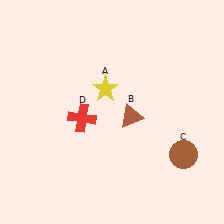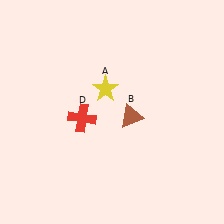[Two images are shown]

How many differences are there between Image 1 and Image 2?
There is 1 difference between the two images.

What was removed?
The brown circle (C) was removed in Image 2.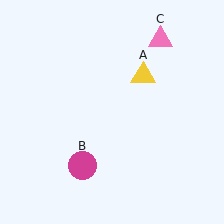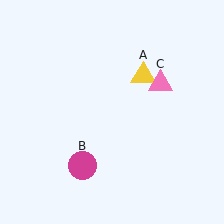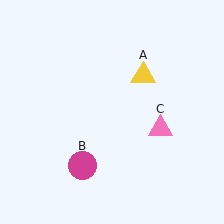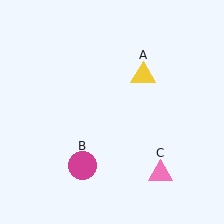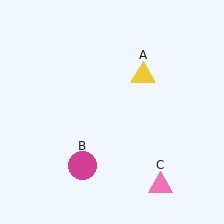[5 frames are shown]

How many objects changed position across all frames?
1 object changed position: pink triangle (object C).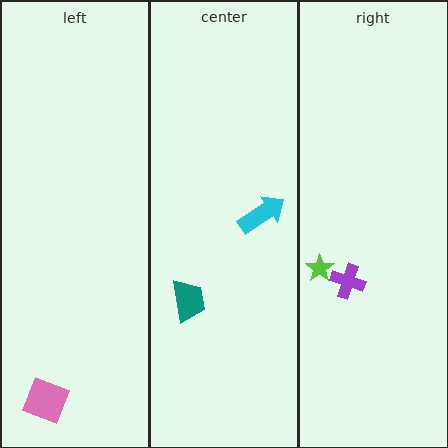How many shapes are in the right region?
2.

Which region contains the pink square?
The left region.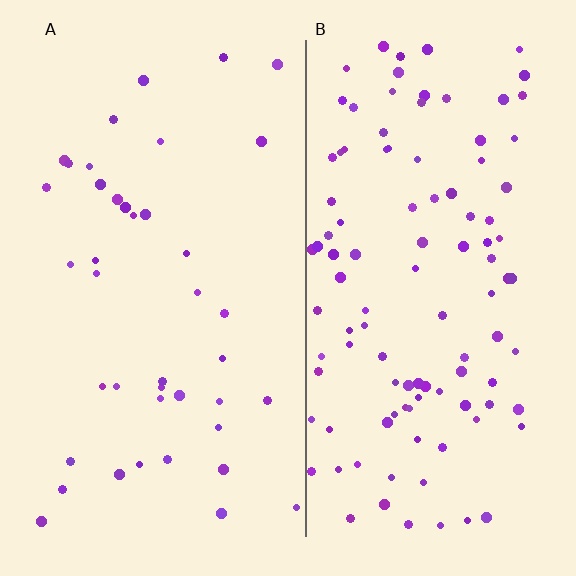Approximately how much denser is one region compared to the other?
Approximately 2.6× — region B over region A.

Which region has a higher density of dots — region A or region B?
B (the right).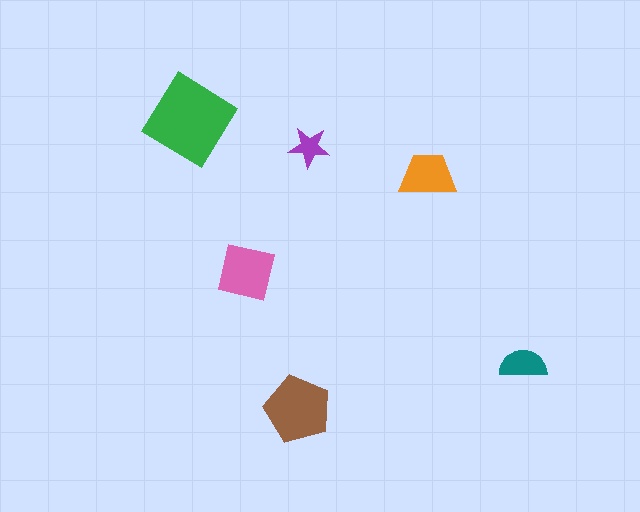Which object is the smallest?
The purple star.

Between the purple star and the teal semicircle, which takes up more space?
The teal semicircle.